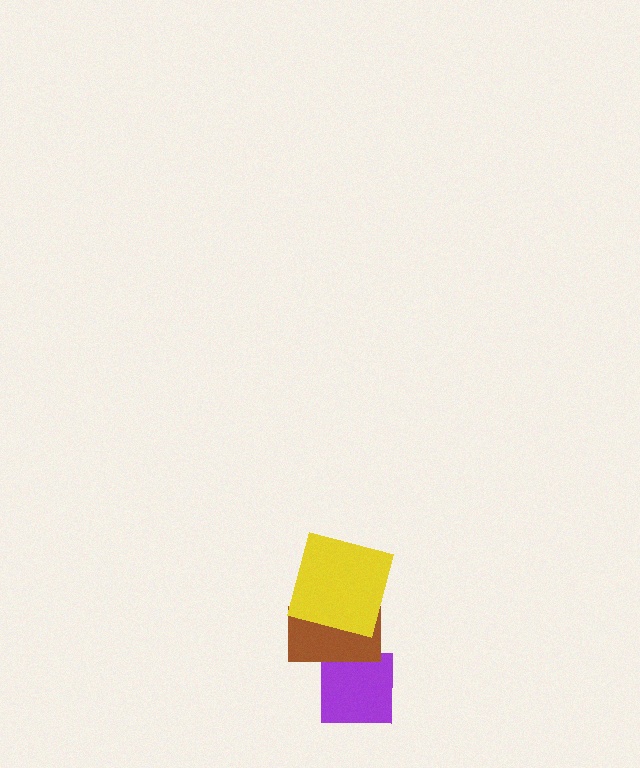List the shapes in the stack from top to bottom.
From top to bottom: the yellow square, the brown rectangle, the purple square.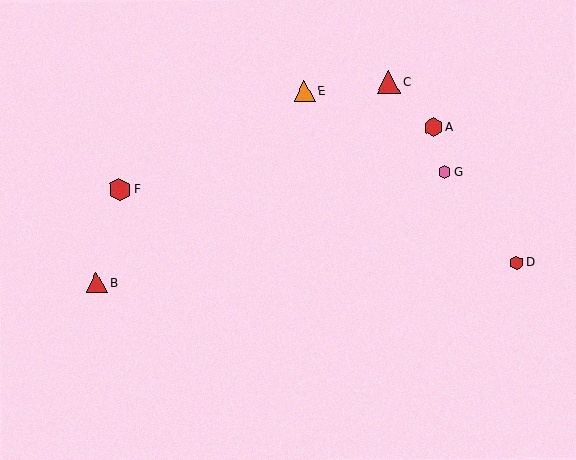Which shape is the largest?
The red triangle (labeled C) is the largest.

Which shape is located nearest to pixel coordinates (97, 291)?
The red triangle (labeled B) at (96, 283) is nearest to that location.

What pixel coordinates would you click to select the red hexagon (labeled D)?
Click at (517, 263) to select the red hexagon D.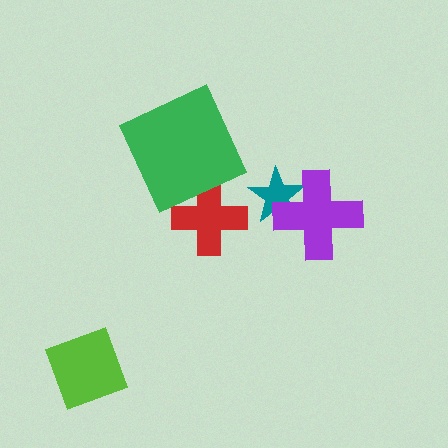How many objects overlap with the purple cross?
1 object overlaps with the purple cross.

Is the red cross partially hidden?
Yes, it is partially covered by another shape.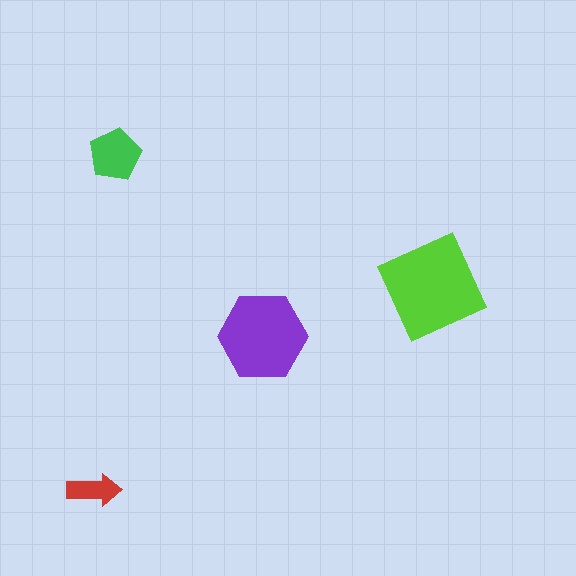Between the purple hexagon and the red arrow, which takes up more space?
The purple hexagon.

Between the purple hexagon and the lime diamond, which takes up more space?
The lime diamond.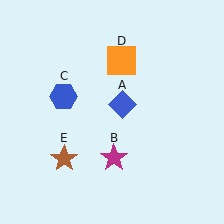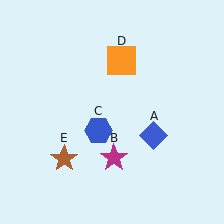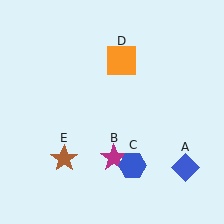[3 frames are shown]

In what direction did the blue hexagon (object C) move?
The blue hexagon (object C) moved down and to the right.